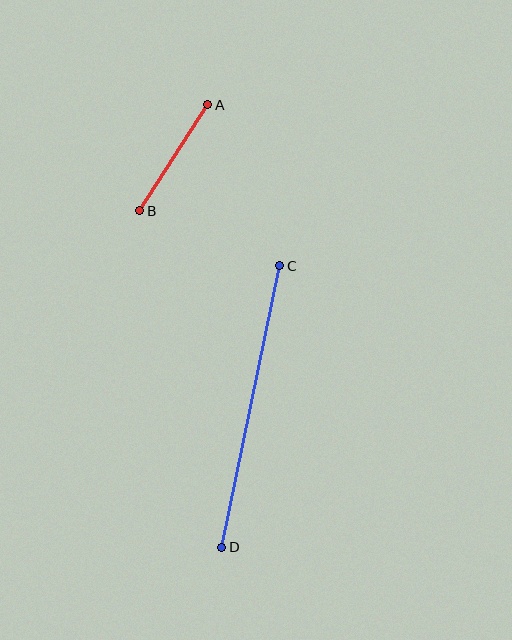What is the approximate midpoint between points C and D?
The midpoint is at approximately (251, 407) pixels.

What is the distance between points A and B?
The distance is approximately 126 pixels.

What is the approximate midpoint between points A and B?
The midpoint is at approximately (174, 158) pixels.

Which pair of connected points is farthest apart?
Points C and D are farthest apart.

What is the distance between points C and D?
The distance is approximately 288 pixels.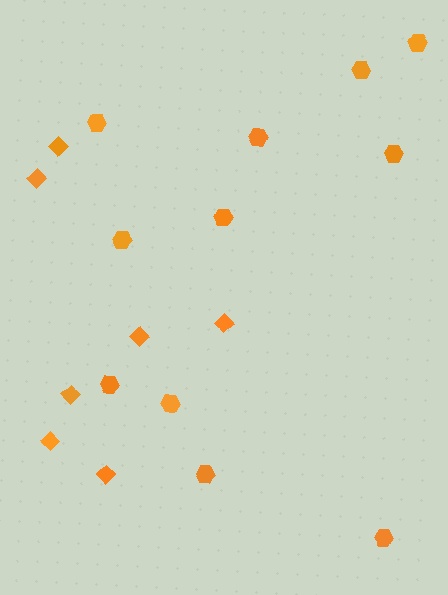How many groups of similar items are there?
There are 2 groups: one group of hexagons (11) and one group of diamonds (7).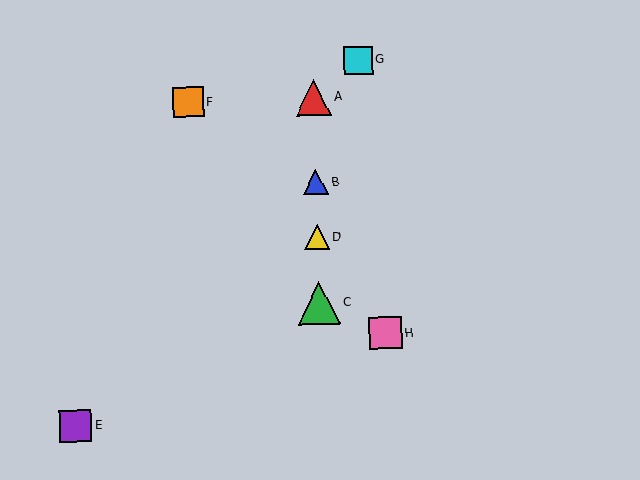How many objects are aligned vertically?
4 objects (A, B, C, D) are aligned vertically.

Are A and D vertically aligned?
Yes, both are at x≈313.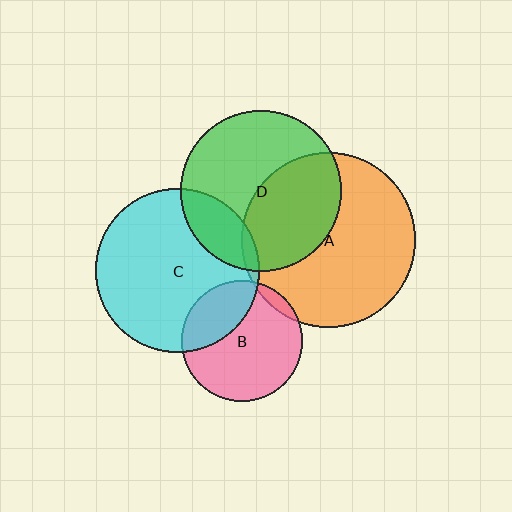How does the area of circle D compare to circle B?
Approximately 1.8 times.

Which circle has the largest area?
Circle A (orange).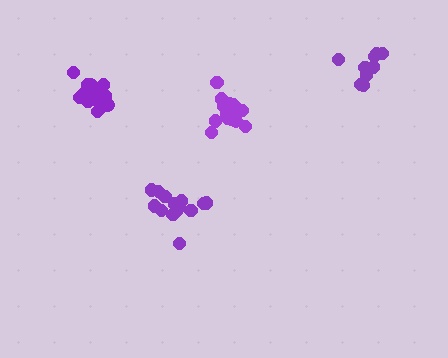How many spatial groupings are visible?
There are 4 spatial groupings.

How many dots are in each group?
Group 1: 11 dots, Group 2: 16 dots, Group 3: 15 dots, Group 4: 15 dots (57 total).